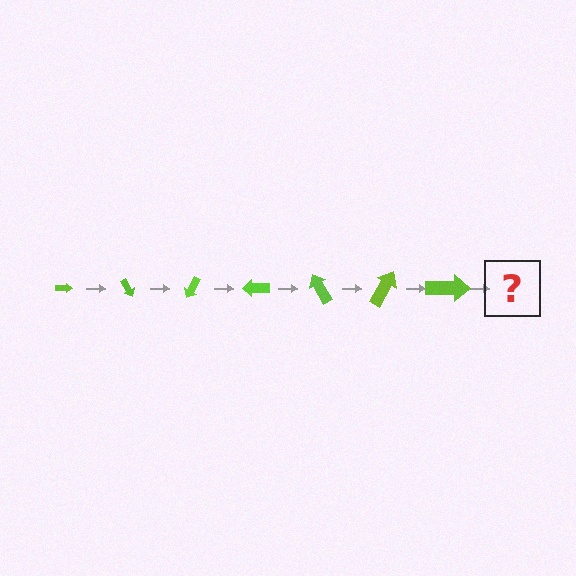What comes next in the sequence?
The next element should be an arrow, larger than the previous one and rotated 420 degrees from the start.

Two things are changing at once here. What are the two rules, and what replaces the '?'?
The two rules are that the arrow grows larger each step and it rotates 60 degrees each step. The '?' should be an arrow, larger than the previous one and rotated 420 degrees from the start.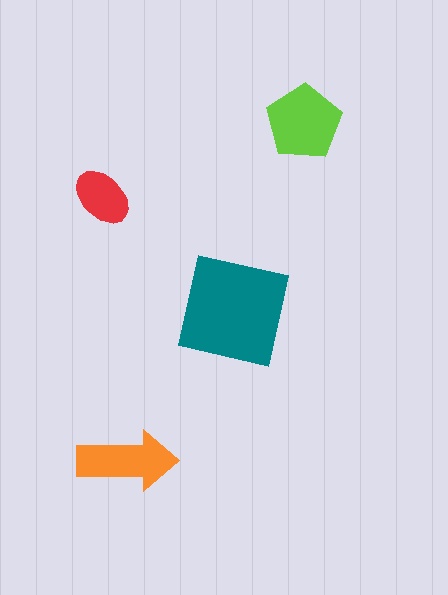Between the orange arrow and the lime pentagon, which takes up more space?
The lime pentagon.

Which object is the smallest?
The red ellipse.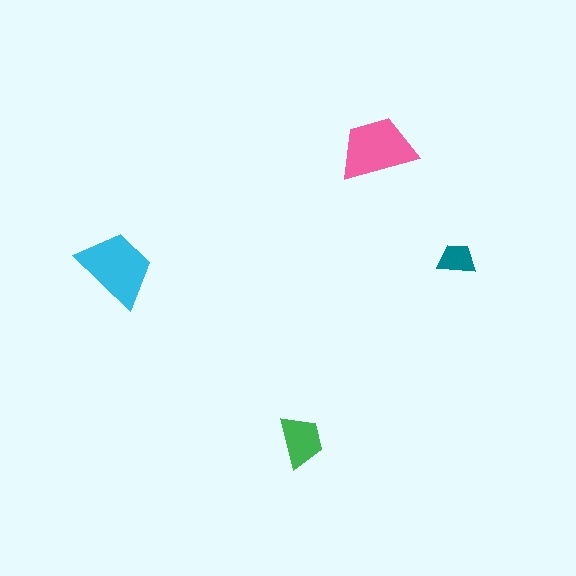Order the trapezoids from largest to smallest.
the cyan one, the pink one, the green one, the teal one.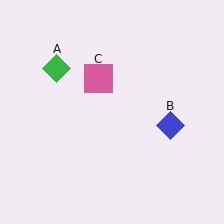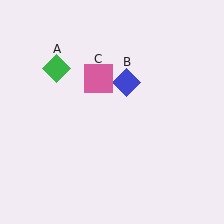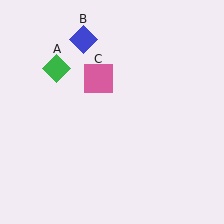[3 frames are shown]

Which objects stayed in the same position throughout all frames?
Green diamond (object A) and pink square (object C) remained stationary.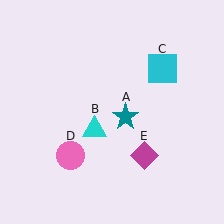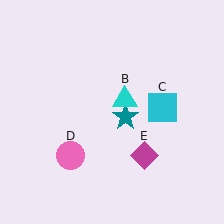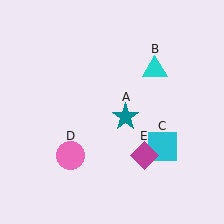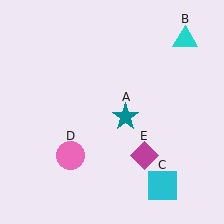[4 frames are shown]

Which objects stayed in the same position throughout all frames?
Teal star (object A) and pink circle (object D) and magenta diamond (object E) remained stationary.